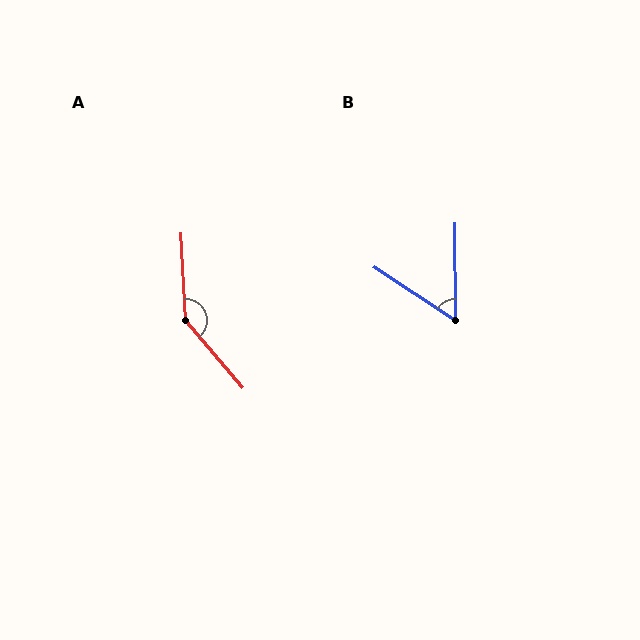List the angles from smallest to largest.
B (56°), A (142°).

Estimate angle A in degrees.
Approximately 142 degrees.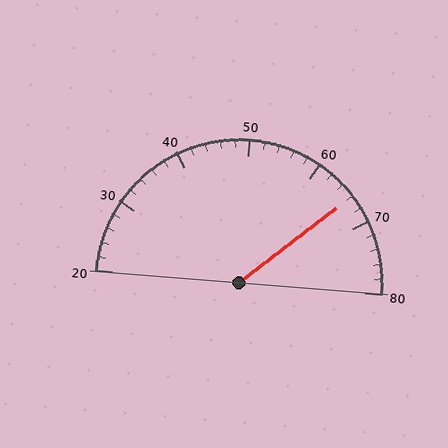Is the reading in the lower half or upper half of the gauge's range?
The reading is in the upper half of the range (20 to 80).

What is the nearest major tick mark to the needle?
The nearest major tick mark is 70.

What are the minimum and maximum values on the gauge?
The gauge ranges from 20 to 80.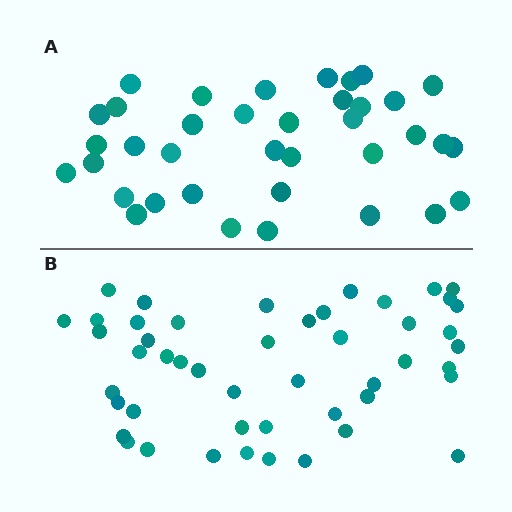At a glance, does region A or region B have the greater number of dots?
Region B (the bottom region) has more dots.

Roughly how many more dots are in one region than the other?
Region B has roughly 12 or so more dots than region A.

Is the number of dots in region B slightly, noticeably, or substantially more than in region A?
Region B has noticeably more, but not dramatically so. The ratio is roughly 1.3 to 1.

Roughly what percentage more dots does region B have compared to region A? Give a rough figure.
About 30% more.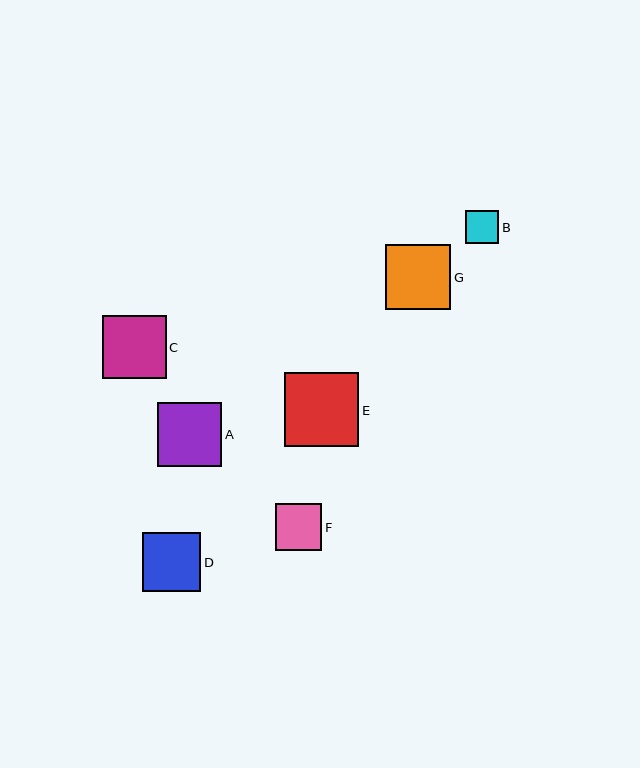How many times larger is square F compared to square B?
Square F is approximately 1.4 times the size of square B.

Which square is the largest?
Square E is the largest with a size of approximately 74 pixels.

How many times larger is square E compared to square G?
Square E is approximately 1.1 times the size of square G.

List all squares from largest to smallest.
From largest to smallest: E, G, A, C, D, F, B.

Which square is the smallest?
Square B is the smallest with a size of approximately 33 pixels.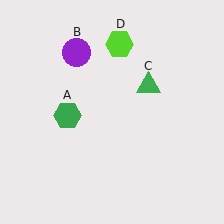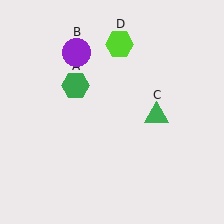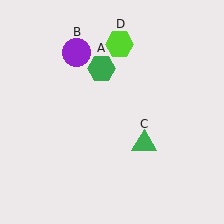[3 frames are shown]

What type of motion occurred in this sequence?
The green hexagon (object A), green triangle (object C) rotated clockwise around the center of the scene.